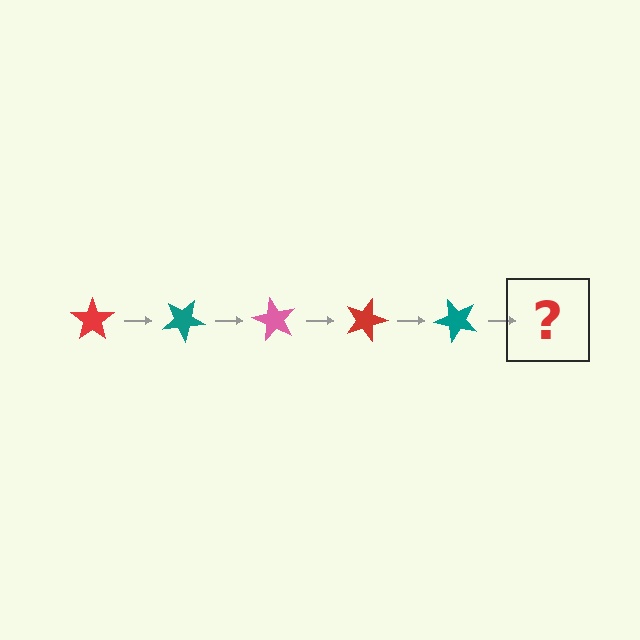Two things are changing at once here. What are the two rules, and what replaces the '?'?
The two rules are that it rotates 30 degrees each step and the color cycles through red, teal, and pink. The '?' should be a pink star, rotated 150 degrees from the start.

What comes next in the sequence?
The next element should be a pink star, rotated 150 degrees from the start.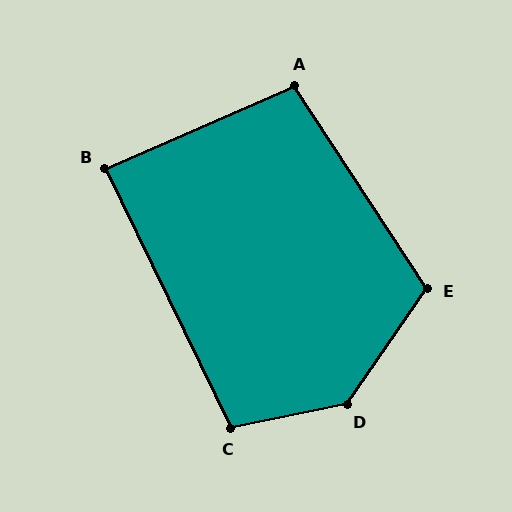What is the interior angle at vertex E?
Approximately 112 degrees (obtuse).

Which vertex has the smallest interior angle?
B, at approximately 88 degrees.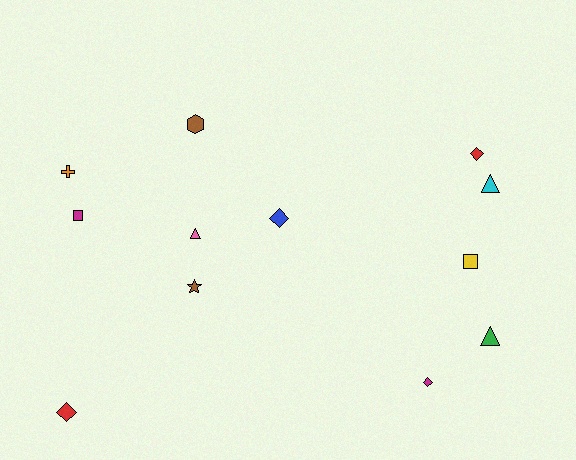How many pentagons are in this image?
There are no pentagons.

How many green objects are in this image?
There is 1 green object.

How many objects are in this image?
There are 12 objects.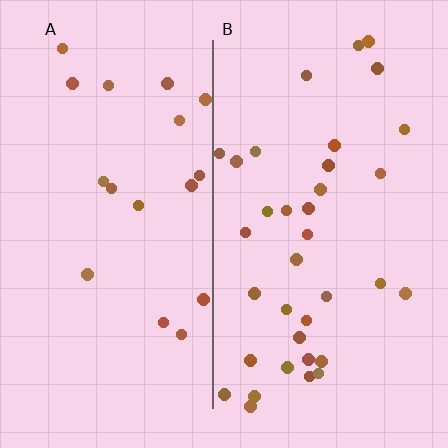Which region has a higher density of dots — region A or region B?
B (the right).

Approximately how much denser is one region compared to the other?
Approximately 2.0× — region B over region A.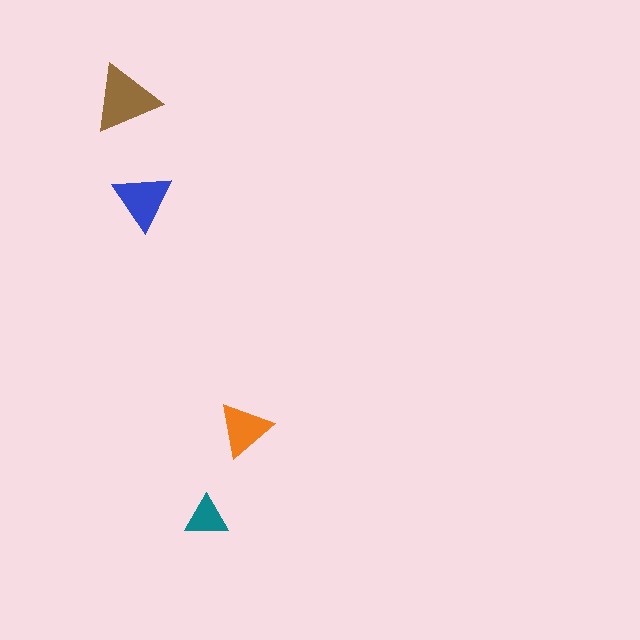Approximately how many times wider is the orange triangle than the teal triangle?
About 1.5 times wider.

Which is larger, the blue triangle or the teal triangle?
The blue one.